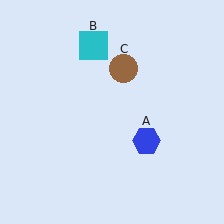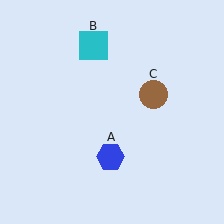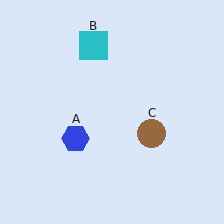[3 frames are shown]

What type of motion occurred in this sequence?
The blue hexagon (object A), brown circle (object C) rotated clockwise around the center of the scene.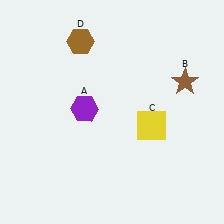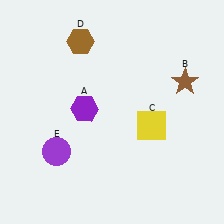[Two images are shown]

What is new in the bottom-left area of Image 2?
A purple circle (E) was added in the bottom-left area of Image 2.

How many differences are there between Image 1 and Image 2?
There is 1 difference between the two images.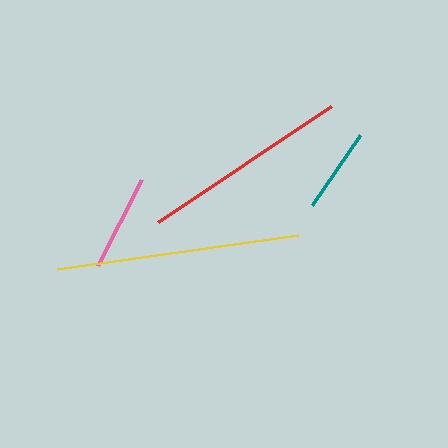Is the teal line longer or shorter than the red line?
The red line is longer than the teal line.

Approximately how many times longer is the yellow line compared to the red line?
The yellow line is approximately 1.2 times the length of the red line.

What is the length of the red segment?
The red segment is approximately 208 pixels long.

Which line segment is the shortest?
The teal line is the shortest at approximately 85 pixels.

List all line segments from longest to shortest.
From longest to shortest: yellow, red, pink, teal.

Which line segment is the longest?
The yellow line is the longest at approximately 243 pixels.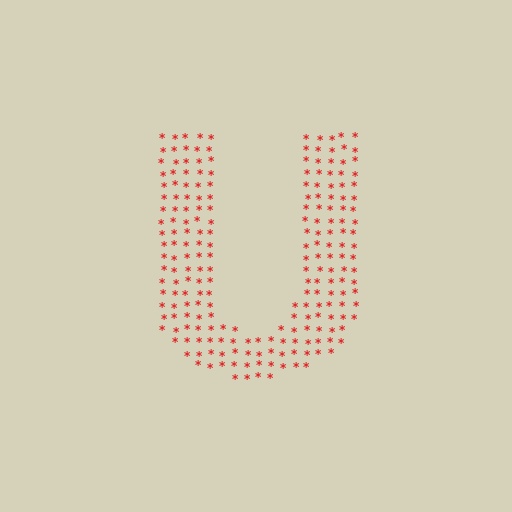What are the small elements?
The small elements are asterisks.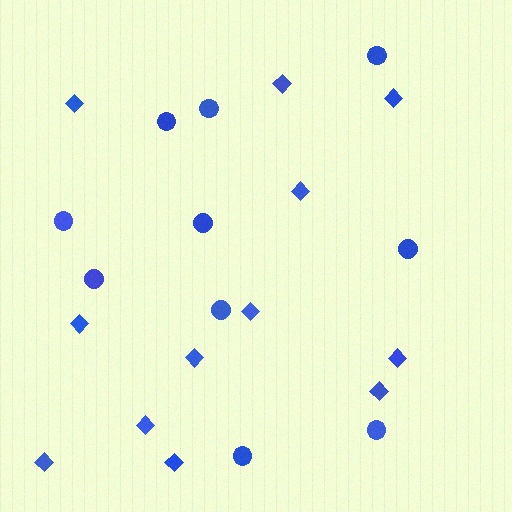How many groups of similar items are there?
There are 2 groups: one group of circles (10) and one group of diamonds (12).